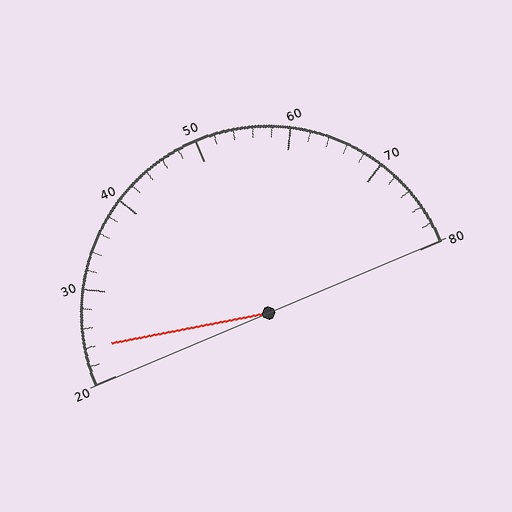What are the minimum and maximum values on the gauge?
The gauge ranges from 20 to 80.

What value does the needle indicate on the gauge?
The needle indicates approximately 24.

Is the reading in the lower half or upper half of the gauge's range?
The reading is in the lower half of the range (20 to 80).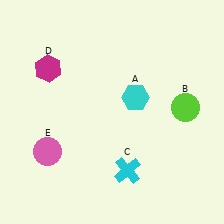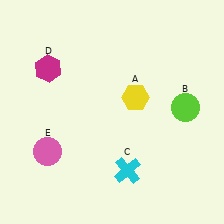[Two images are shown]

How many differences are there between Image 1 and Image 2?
There is 1 difference between the two images.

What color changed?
The hexagon (A) changed from cyan in Image 1 to yellow in Image 2.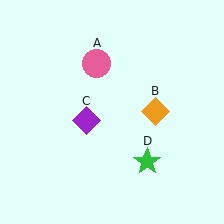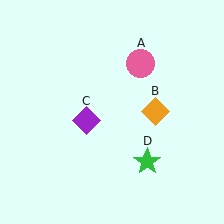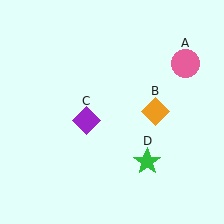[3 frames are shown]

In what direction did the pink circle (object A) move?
The pink circle (object A) moved right.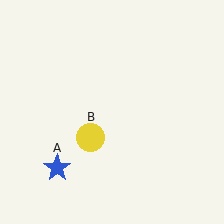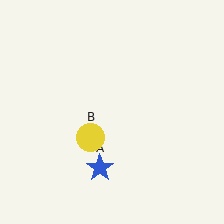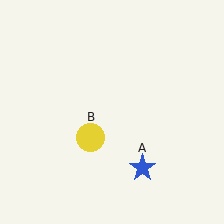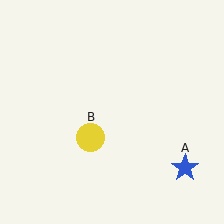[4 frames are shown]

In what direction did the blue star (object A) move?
The blue star (object A) moved right.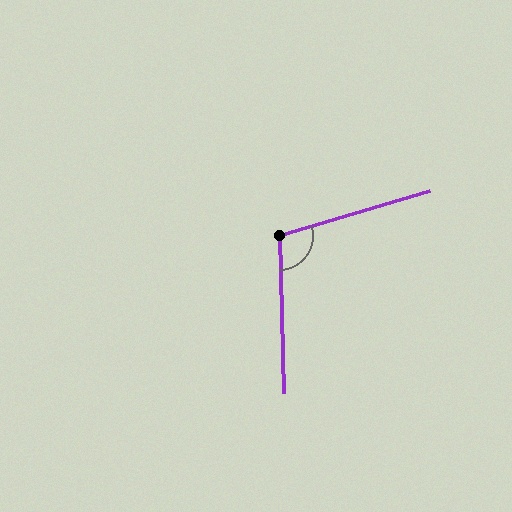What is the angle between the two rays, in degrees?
Approximately 105 degrees.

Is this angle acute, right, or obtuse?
It is obtuse.